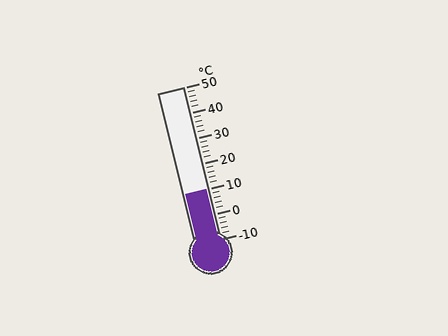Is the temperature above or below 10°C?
The temperature is at 10°C.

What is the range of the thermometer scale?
The thermometer scale ranges from -10°C to 50°C.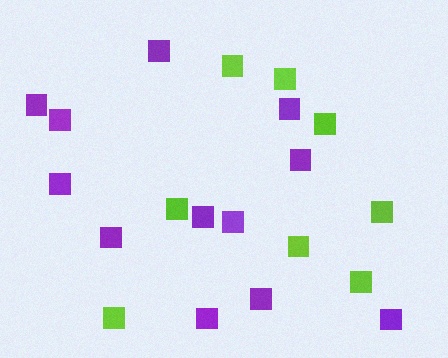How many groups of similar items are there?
There are 2 groups: one group of lime squares (8) and one group of purple squares (12).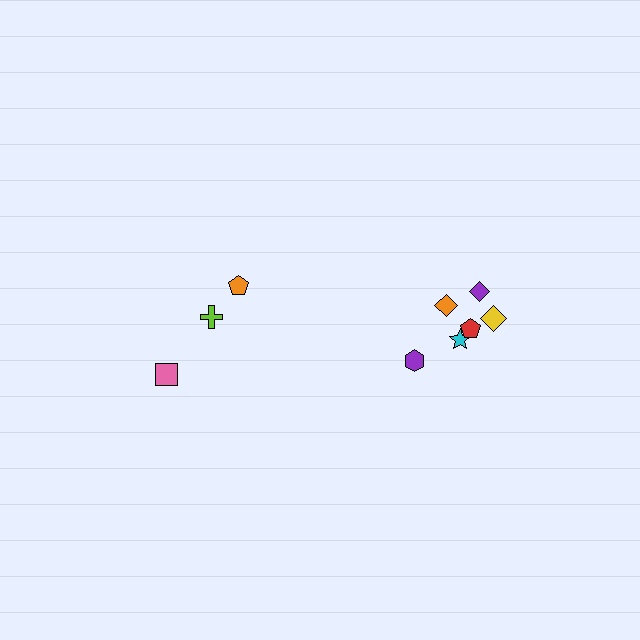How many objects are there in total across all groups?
There are 9 objects.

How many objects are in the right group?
There are 6 objects.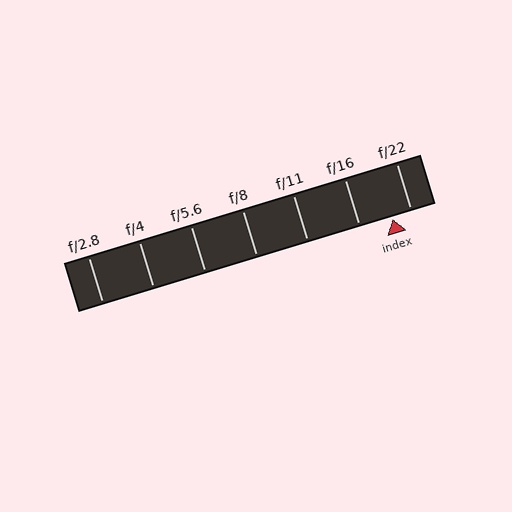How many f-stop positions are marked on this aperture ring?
There are 7 f-stop positions marked.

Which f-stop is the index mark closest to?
The index mark is closest to f/22.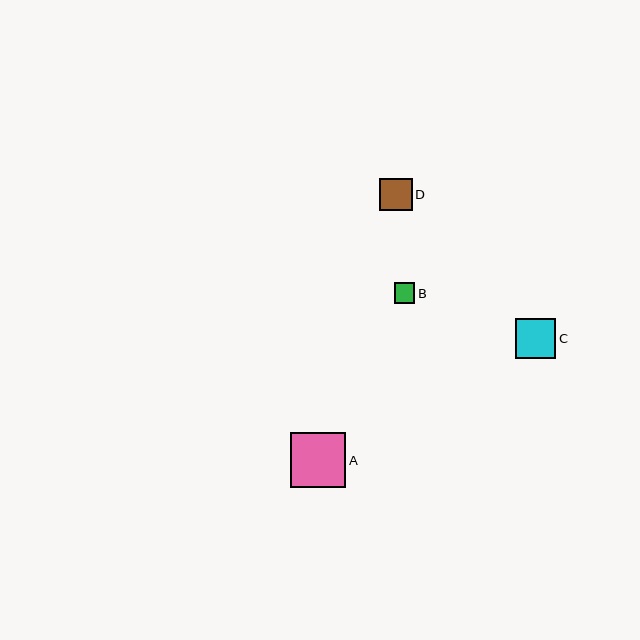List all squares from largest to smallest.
From largest to smallest: A, C, D, B.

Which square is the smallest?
Square B is the smallest with a size of approximately 21 pixels.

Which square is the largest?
Square A is the largest with a size of approximately 55 pixels.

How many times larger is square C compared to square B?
Square C is approximately 1.9 times the size of square B.